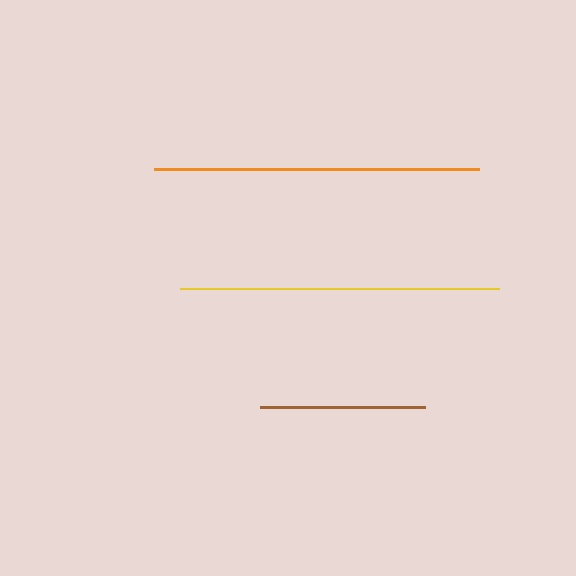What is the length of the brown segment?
The brown segment is approximately 164 pixels long.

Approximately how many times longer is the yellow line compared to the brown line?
The yellow line is approximately 1.9 times the length of the brown line.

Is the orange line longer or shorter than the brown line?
The orange line is longer than the brown line.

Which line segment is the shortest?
The brown line is the shortest at approximately 164 pixels.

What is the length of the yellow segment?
The yellow segment is approximately 319 pixels long.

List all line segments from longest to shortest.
From longest to shortest: orange, yellow, brown.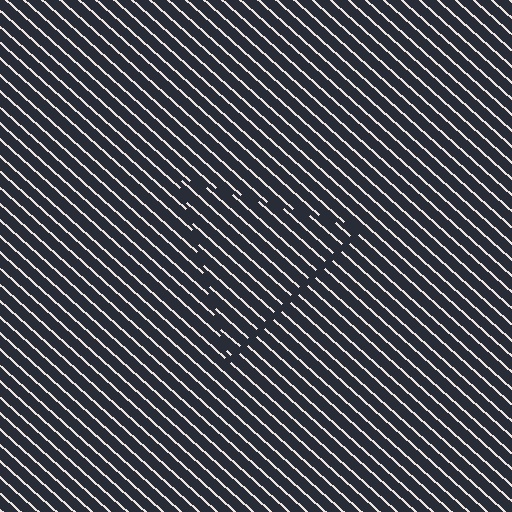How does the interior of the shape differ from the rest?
The interior of the shape contains the same grating, shifted by half a period — the contour is defined by the phase discontinuity where line-ends from the inner and outer gratings abut.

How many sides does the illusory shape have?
3 sides — the line-ends trace a triangle.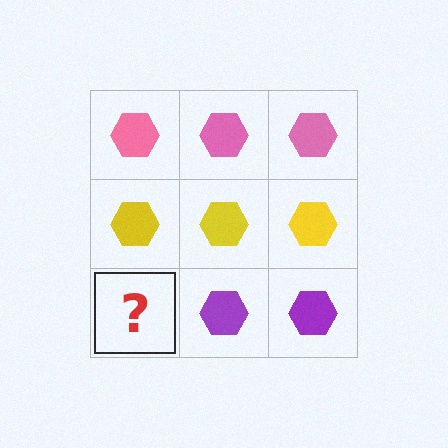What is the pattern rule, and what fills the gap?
The rule is that each row has a consistent color. The gap should be filled with a purple hexagon.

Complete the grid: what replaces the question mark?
The question mark should be replaced with a purple hexagon.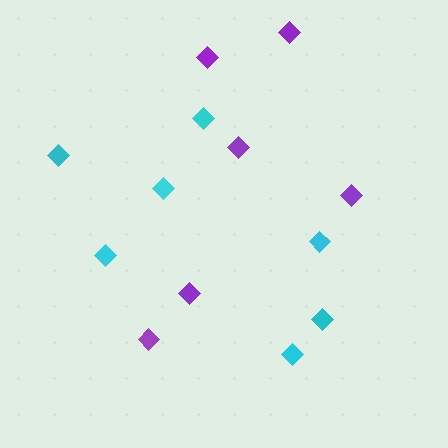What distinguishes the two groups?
There are 2 groups: one group of purple diamonds (6) and one group of cyan diamonds (7).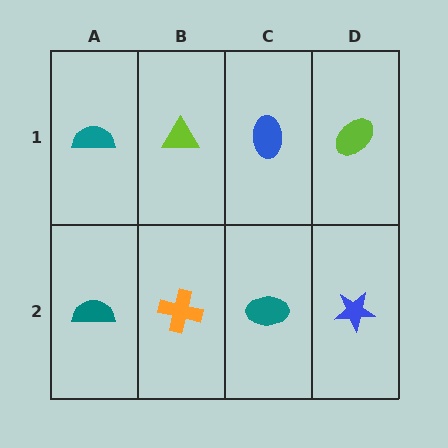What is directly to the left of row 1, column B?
A teal semicircle.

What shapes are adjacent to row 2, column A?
A teal semicircle (row 1, column A), an orange cross (row 2, column B).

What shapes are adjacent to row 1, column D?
A blue star (row 2, column D), a blue ellipse (row 1, column C).